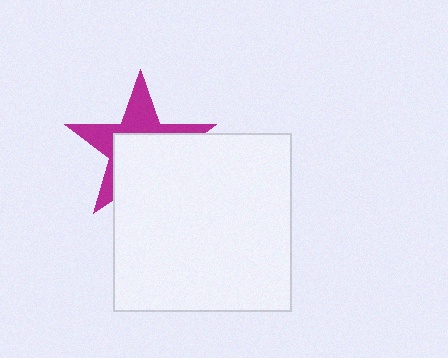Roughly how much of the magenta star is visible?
About half of it is visible (roughly 46%).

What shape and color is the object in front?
The object in front is a white square.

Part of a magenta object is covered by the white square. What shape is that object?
It is a star.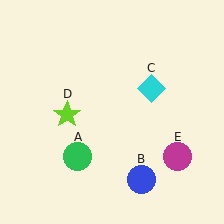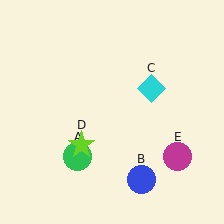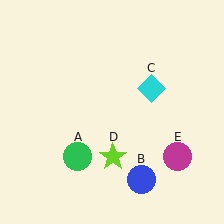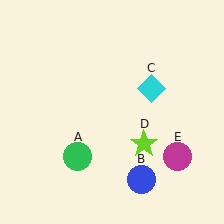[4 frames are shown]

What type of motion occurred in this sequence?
The lime star (object D) rotated counterclockwise around the center of the scene.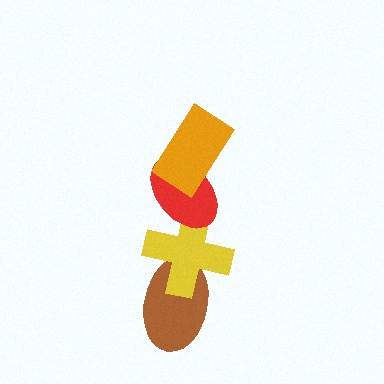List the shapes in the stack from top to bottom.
From top to bottom: the orange rectangle, the red ellipse, the yellow cross, the brown ellipse.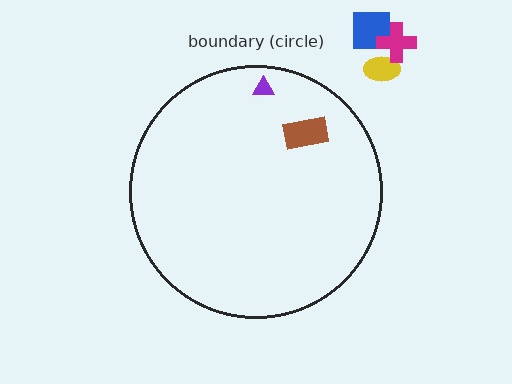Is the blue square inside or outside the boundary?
Outside.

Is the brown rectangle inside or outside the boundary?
Inside.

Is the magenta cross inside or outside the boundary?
Outside.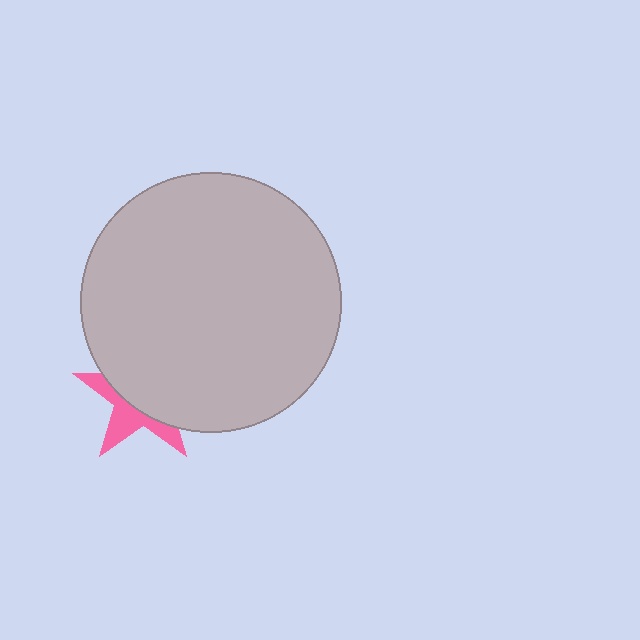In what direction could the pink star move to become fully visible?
The pink star could move down. That would shift it out from behind the light gray circle entirely.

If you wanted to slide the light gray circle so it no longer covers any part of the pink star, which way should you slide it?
Slide it up — that is the most direct way to separate the two shapes.